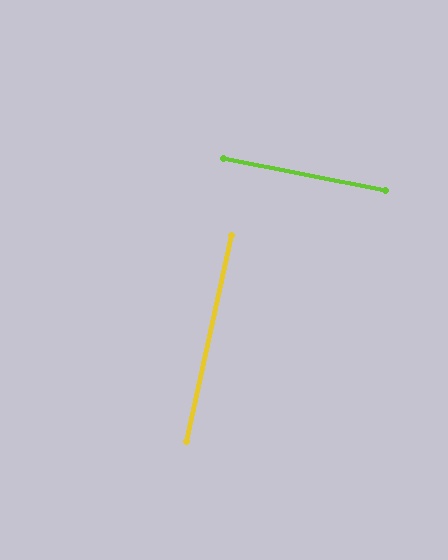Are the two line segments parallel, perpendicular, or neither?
Perpendicular — they meet at approximately 89°.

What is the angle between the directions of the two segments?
Approximately 89 degrees.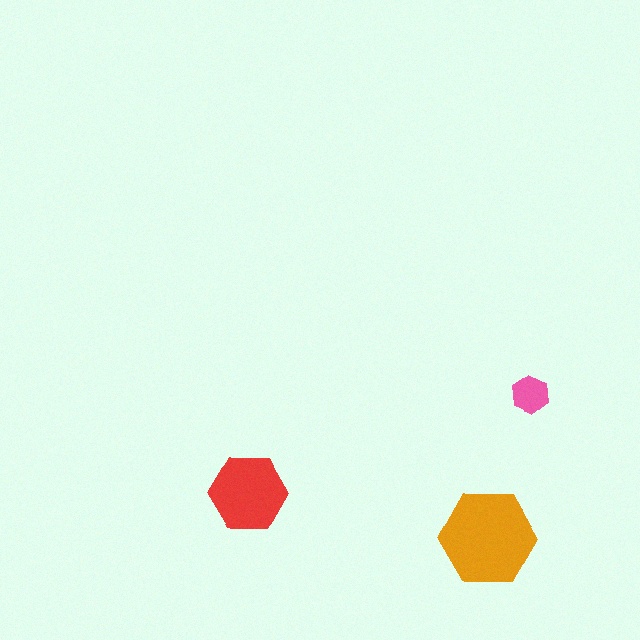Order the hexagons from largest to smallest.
the orange one, the red one, the pink one.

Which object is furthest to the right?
The pink hexagon is rightmost.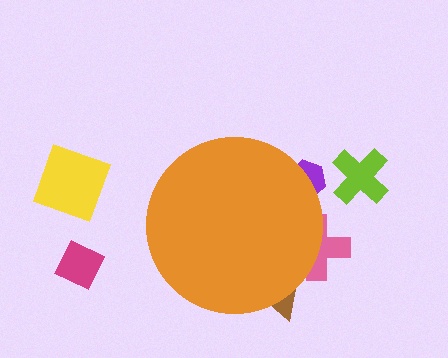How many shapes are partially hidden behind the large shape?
3 shapes are partially hidden.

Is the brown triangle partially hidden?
Yes, the brown triangle is partially hidden behind the orange circle.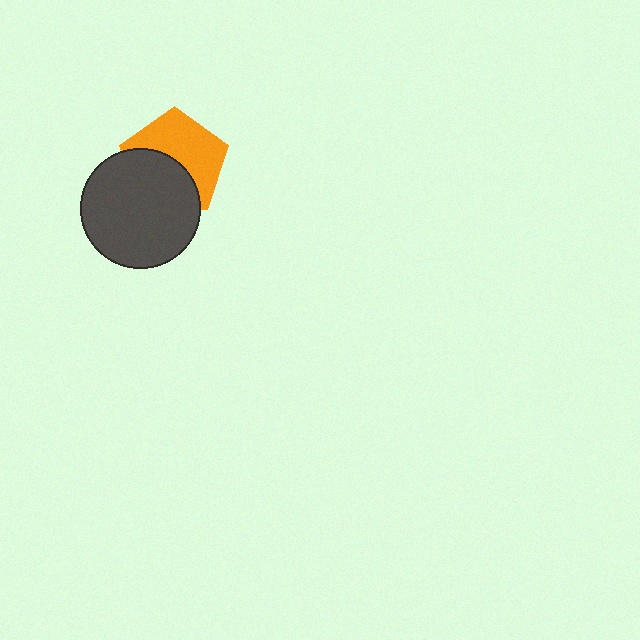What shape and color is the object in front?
The object in front is a dark gray circle.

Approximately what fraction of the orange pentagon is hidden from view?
Roughly 45% of the orange pentagon is hidden behind the dark gray circle.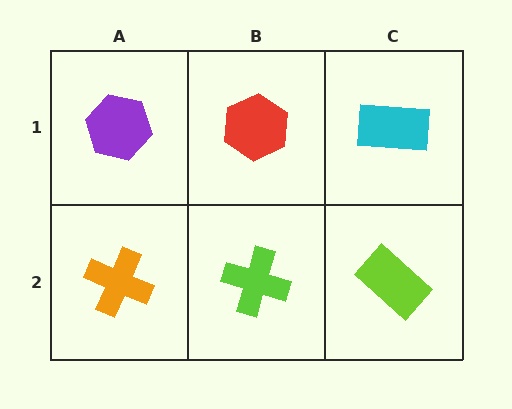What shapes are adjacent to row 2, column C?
A cyan rectangle (row 1, column C), a lime cross (row 2, column B).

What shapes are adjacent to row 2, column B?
A red hexagon (row 1, column B), an orange cross (row 2, column A), a lime rectangle (row 2, column C).